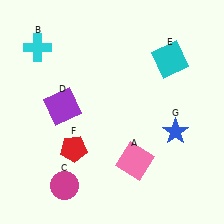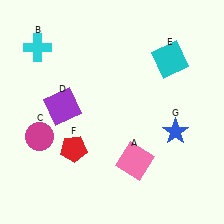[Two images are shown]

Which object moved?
The magenta circle (C) moved up.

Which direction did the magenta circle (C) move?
The magenta circle (C) moved up.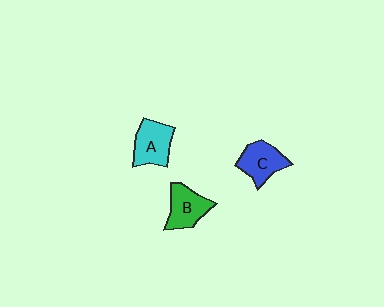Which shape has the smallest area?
Shape C (blue).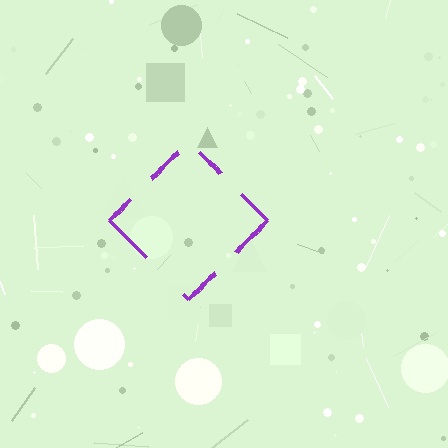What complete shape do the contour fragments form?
The contour fragments form a diamond.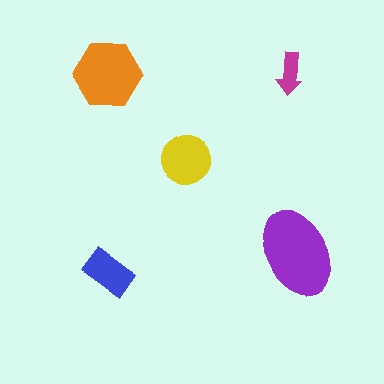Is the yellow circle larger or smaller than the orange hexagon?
Smaller.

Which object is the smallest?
The magenta arrow.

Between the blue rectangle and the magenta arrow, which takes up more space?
The blue rectangle.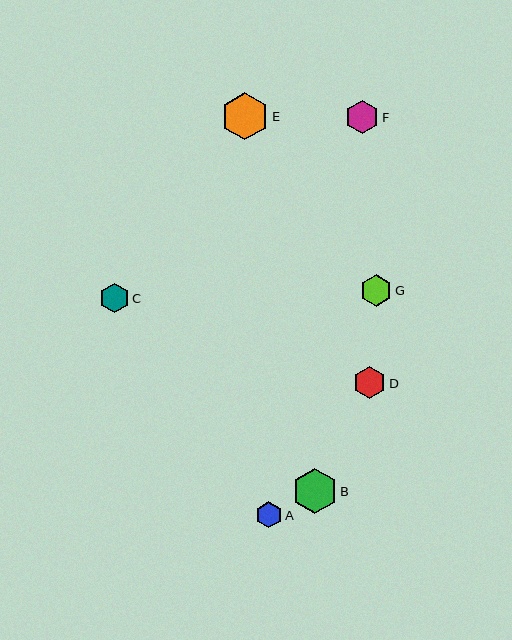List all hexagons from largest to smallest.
From largest to smallest: E, B, F, D, G, C, A.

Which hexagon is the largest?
Hexagon E is the largest with a size of approximately 48 pixels.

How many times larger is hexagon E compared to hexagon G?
Hexagon E is approximately 1.5 times the size of hexagon G.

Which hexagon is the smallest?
Hexagon A is the smallest with a size of approximately 26 pixels.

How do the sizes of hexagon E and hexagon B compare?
Hexagon E and hexagon B are approximately the same size.